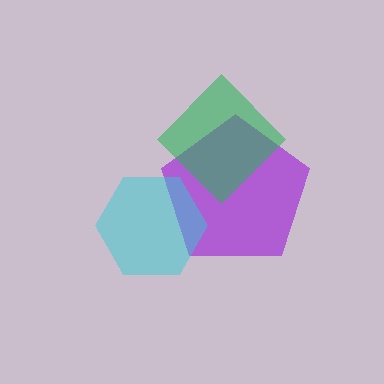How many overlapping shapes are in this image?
There are 3 overlapping shapes in the image.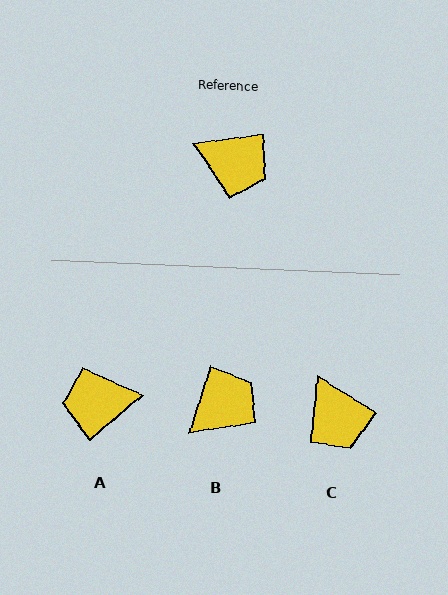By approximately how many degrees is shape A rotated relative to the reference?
Approximately 148 degrees clockwise.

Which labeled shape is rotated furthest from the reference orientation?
A, about 148 degrees away.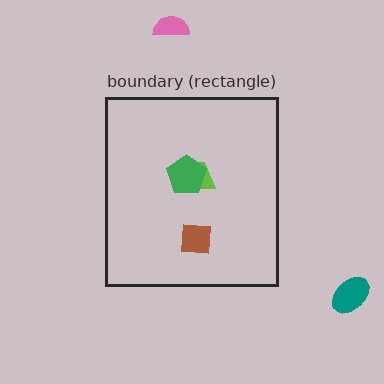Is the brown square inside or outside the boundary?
Inside.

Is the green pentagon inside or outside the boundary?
Inside.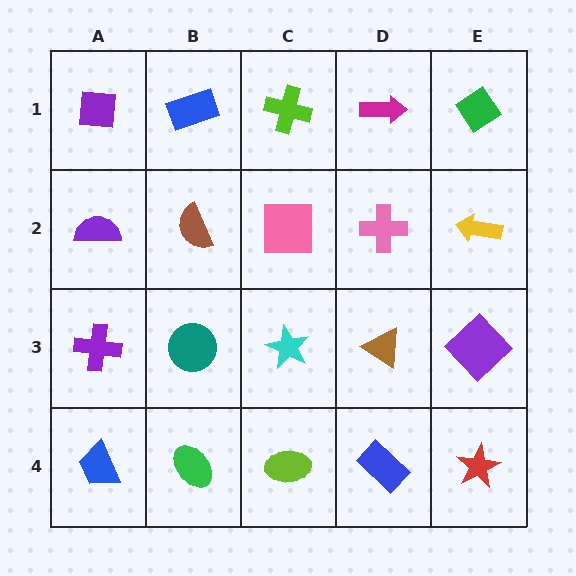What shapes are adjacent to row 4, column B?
A teal circle (row 3, column B), a blue trapezoid (row 4, column A), a lime ellipse (row 4, column C).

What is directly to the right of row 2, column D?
A yellow arrow.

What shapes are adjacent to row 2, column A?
A purple square (row 1, column A), a purple cross (row 3, column A), a brown semicircle (row 2, column B).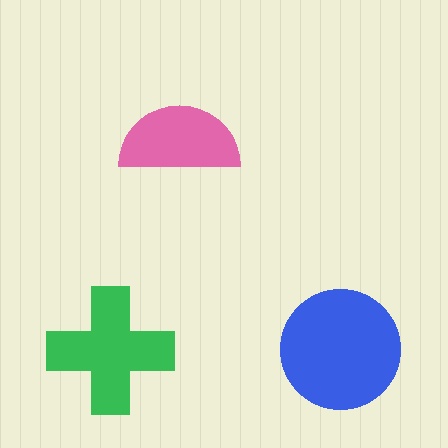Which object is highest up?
The pink semicircle is topmost.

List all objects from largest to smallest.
The blue circle, the green cross, the pink semicircle.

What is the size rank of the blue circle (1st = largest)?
1st.